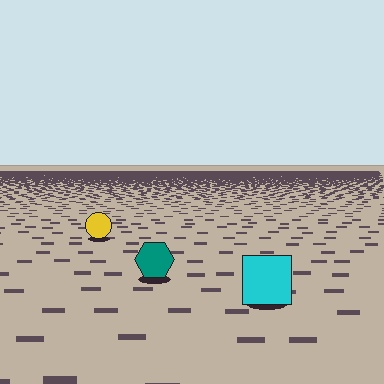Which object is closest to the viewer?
The cyan square is closest. The texture marks near it are larger and more spread out.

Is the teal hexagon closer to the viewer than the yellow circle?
Yes. The teal hexagon is closer — you can tell from the texture gradient: the ground texture is coarser near it.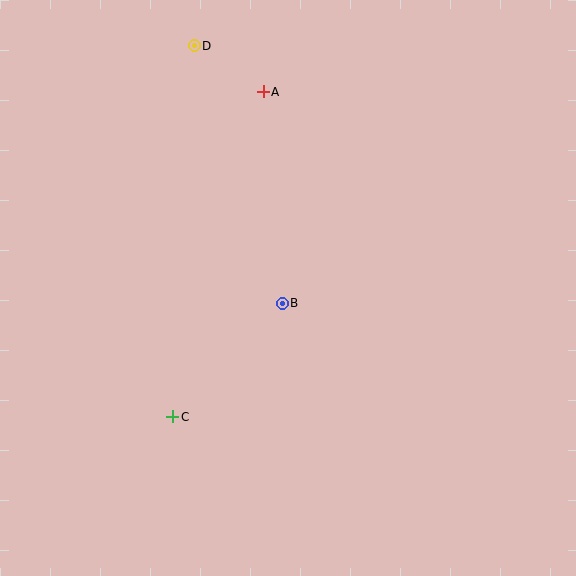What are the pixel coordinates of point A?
Point A is at (263, 92).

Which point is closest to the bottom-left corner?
Point C is closest to the bottom-left corner.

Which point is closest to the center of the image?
Point B at (282, 303) is closest to the center.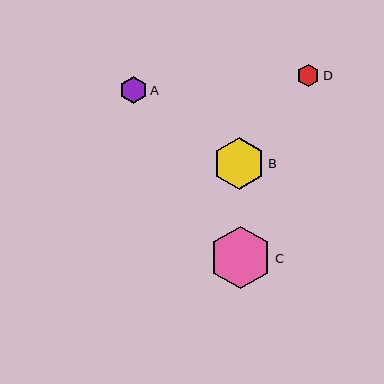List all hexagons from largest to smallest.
From largest to smallest: C, B, A, D.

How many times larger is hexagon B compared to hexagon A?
Hexagon B is approximately 1.9 times the size of hexagon A.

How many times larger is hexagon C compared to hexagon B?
Hexagon C is approximately 1.2 times the size of hexagon B.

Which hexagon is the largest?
Hexagon C is the largest with a size of approximately 63 pixels.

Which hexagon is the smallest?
Hexagon D is the smallest with a size of approximately 23 pixels.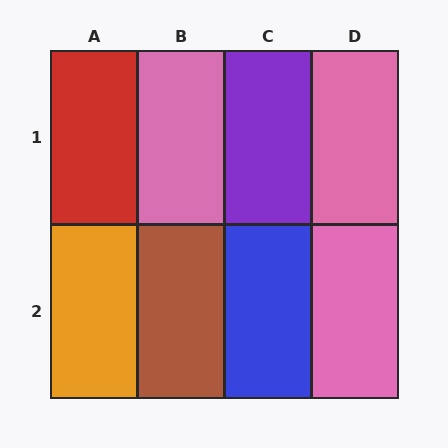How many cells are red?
1 cell is red.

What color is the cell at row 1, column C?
Purple.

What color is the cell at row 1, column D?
Pink.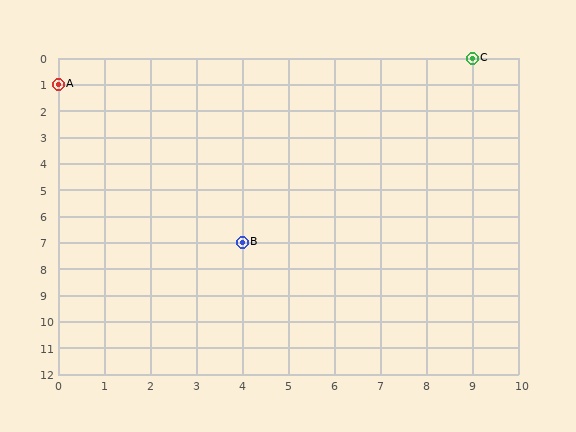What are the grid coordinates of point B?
Point B is at grid coordinates (4, 7).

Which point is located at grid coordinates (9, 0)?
Point C is at (9, 0).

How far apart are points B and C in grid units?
Points B and C are 5 columns and 7 rows apart (about 8.6 grid units diagonally).